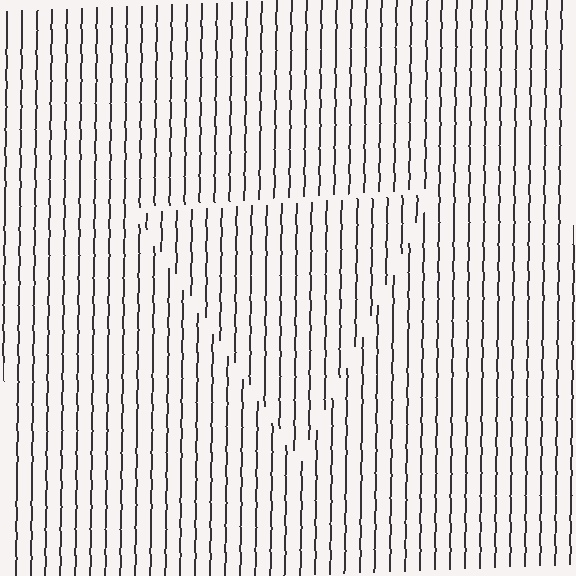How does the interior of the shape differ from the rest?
The interior of the shape contains the same grating, shifted by half a period — the contour is defined by the phase discontinuity where line-ends from the inner and outer gratings abut.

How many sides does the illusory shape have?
3 sides — the line-ends trace a triangle.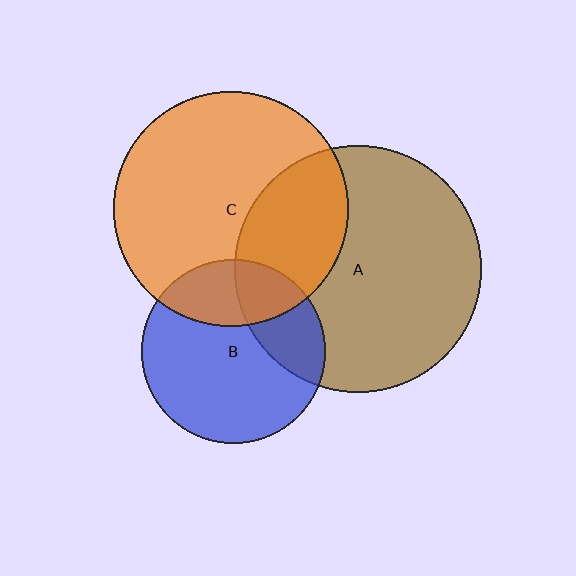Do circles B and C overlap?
Yes.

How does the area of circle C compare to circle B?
Approximately 1.6 times.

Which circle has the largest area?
Circle A (brown).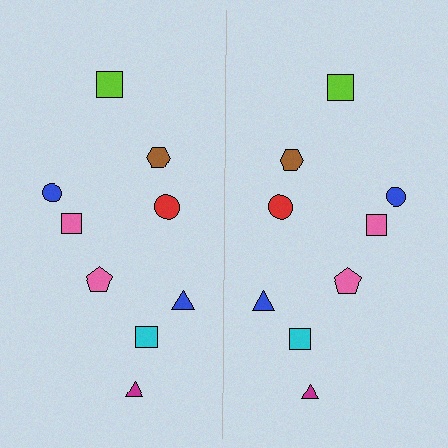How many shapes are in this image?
There are 18 shapes in this image.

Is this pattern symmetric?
Yes, this pattern has bilateral (reflection) symmetry.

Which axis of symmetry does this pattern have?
The pattern has a vertical axis of symmetry running through the center of the image.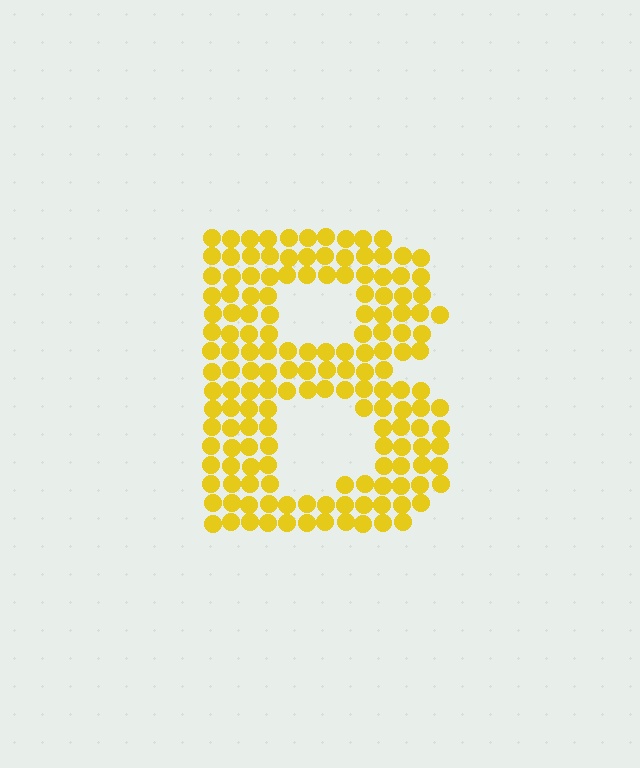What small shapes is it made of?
It is made of small circles.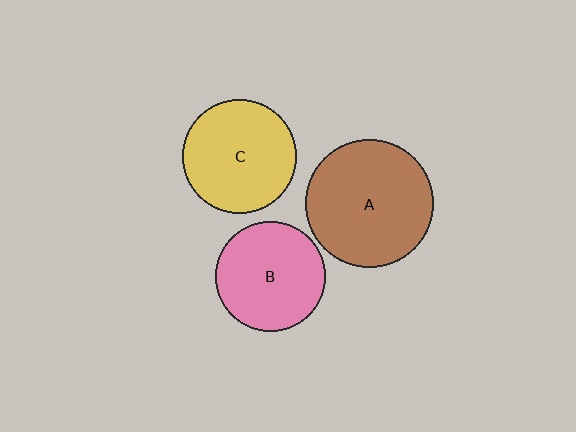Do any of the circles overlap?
No, none of the circles overlap.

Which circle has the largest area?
Circle A (brown).